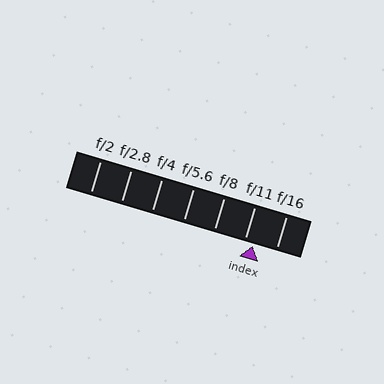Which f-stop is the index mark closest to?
The index mark is closest to f/11.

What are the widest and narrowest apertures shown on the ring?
The widest aperture shown is f/2 and the narrowest is f/16.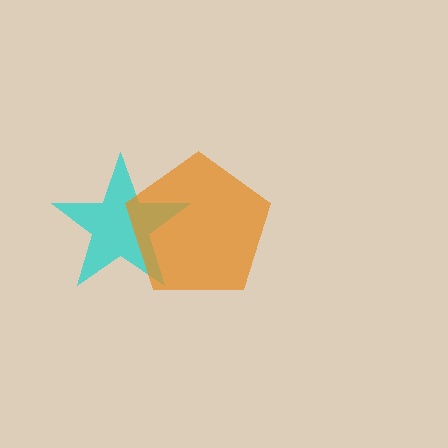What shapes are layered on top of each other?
The layered shapes are: a cyan star, an orange pentagon.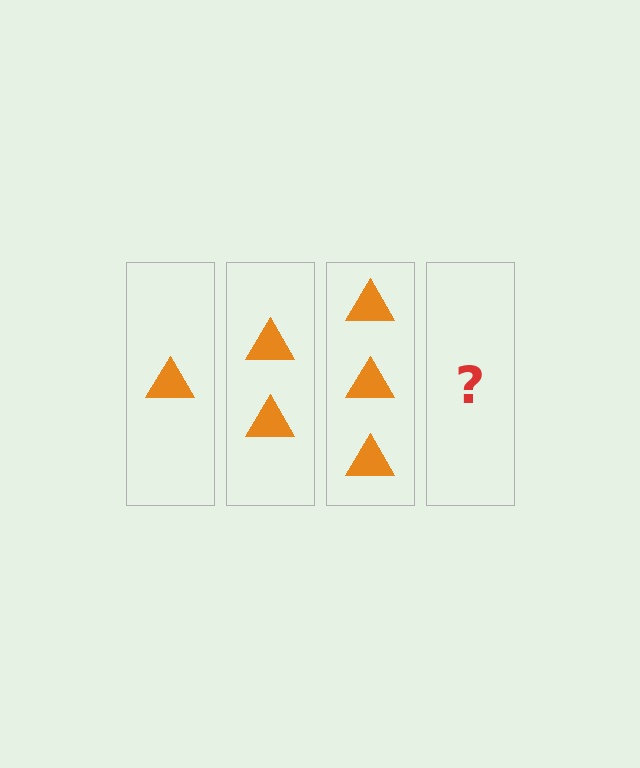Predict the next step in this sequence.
The next step is 4 triangles.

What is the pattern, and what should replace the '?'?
The pattern is that each step adds one more triangle. The '?' should be 4 triangles.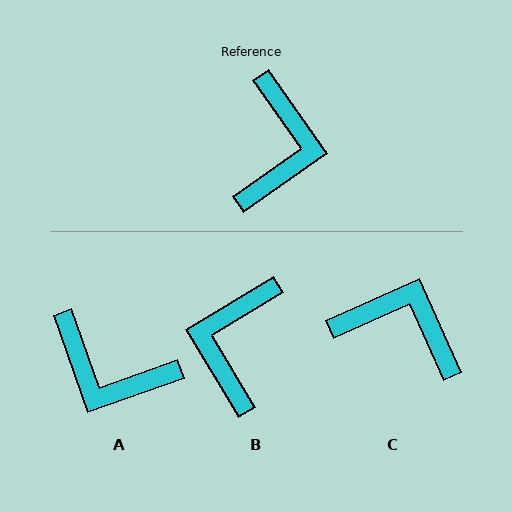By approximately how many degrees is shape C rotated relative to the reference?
Approximately 79 degrees counter-clockwise.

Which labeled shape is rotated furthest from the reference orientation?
B, about 176 degrees away.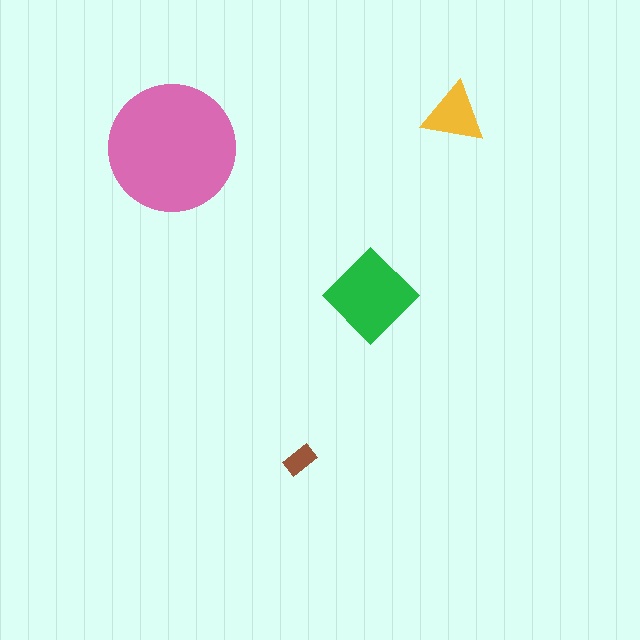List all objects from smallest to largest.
The brown rectangle, the yellow triangle, the green diamond, the pink circle.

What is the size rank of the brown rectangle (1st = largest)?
4th.